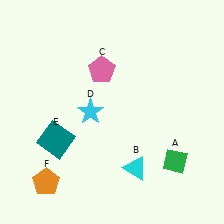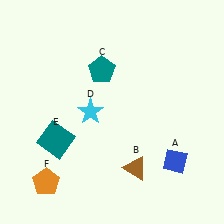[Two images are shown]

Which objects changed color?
A changed from green to blue. B changed from cyan to brown. C changed from pink to teal.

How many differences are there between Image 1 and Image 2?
There are 3 differences between the two images.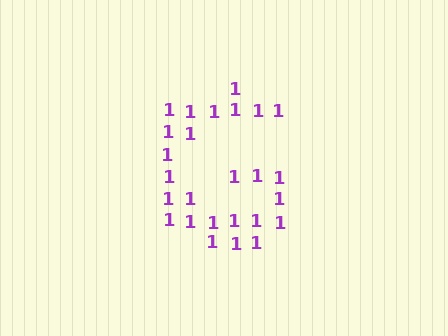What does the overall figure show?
The overall figure shows the letter G.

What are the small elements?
The small elements are digit 1's.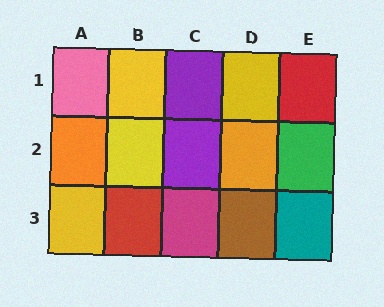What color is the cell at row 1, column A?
Pink.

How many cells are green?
1 cell is green.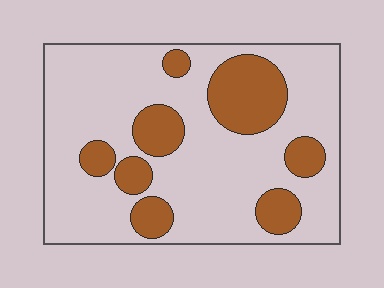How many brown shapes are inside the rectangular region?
8.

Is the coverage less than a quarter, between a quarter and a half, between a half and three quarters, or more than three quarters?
Less than a quarter.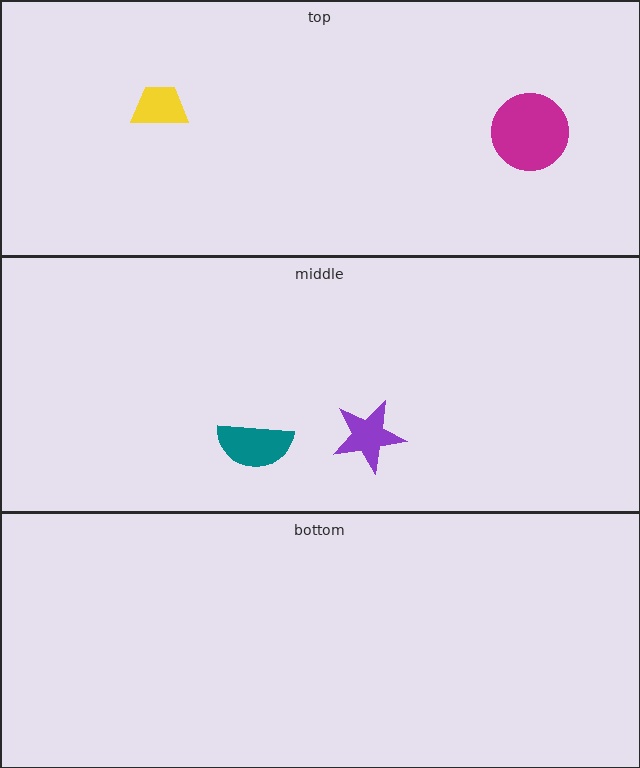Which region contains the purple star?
The middle region.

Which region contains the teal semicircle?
The middle region.